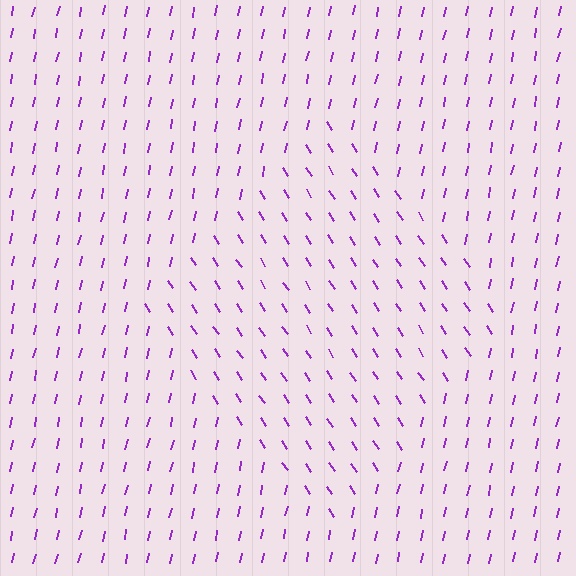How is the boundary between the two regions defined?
The boundary is defined purely by a change in line orientation (approximately 45 degrees difference). All lines are the same color and thickness.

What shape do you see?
I see a diamond.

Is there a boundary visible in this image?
Yes, there is a texture boundary formed by a change in line orientation.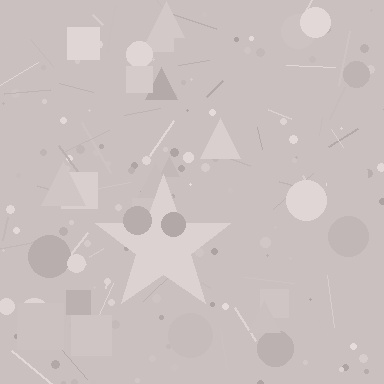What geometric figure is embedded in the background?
A star is embedded in the background.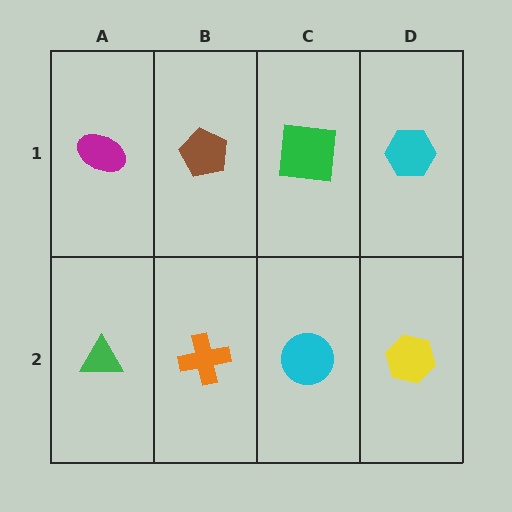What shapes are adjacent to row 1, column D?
A yellow hexagon (row 2, column D), a green square (row 1, column C).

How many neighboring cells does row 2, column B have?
3.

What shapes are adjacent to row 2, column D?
A cyan hexagon (row 1, column D), a cyan circle (row 2, column C).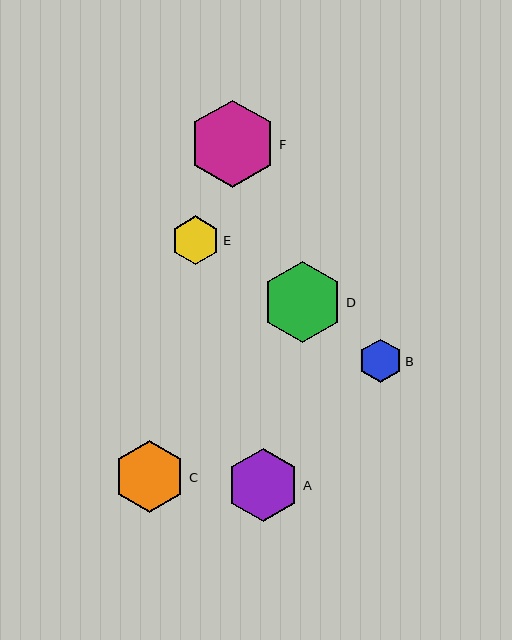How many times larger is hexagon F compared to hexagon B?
Hexagon F is approximately 2.0 times the size of hexagon B.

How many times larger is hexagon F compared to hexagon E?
Hexagon F is approximately 1.8 times the size of hexagon E.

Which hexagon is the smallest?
Hexagon B is the smallest with a size of approximately 43 pixels.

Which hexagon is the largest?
Hexagon F is the largest with a size of approximately 88 pixels.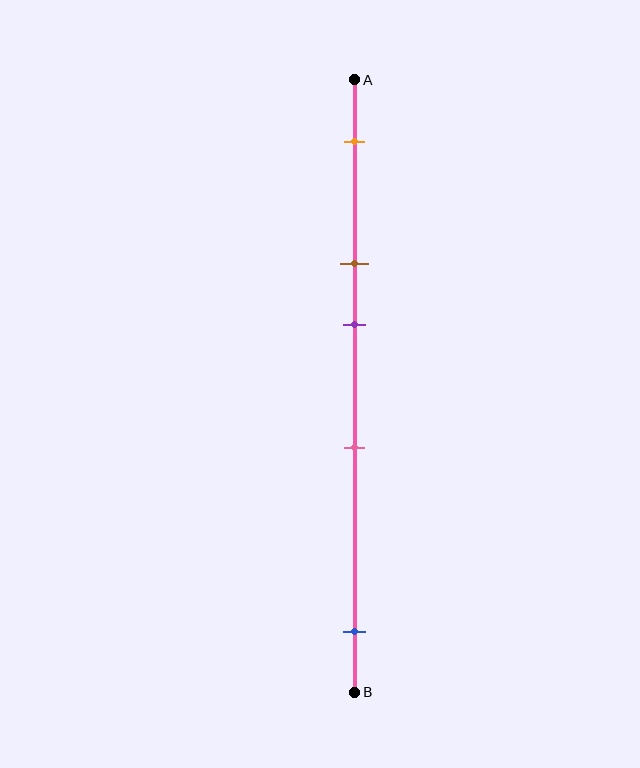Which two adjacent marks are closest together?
The brown and purple marks are the closest adjacent pair.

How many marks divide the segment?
There are 5 marks dividing the segment.